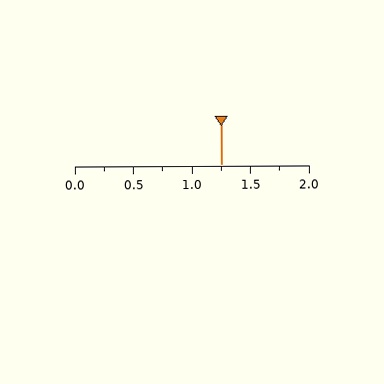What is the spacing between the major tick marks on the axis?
The major ticks are spaced 0.5 apart.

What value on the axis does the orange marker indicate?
The marker indicates approximately 1.25.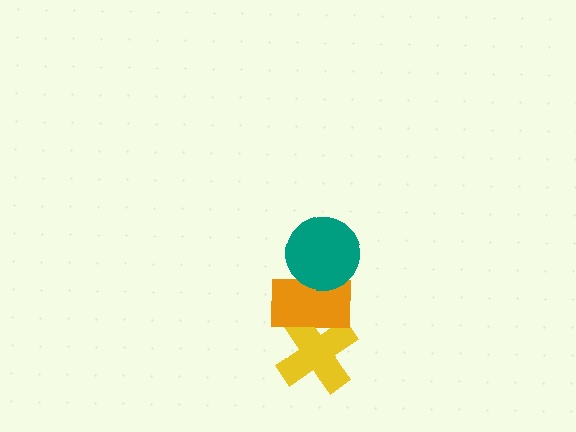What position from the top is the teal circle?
The teal circle is 1st from the top.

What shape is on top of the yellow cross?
The orange rectangle is on top of the yellow cross.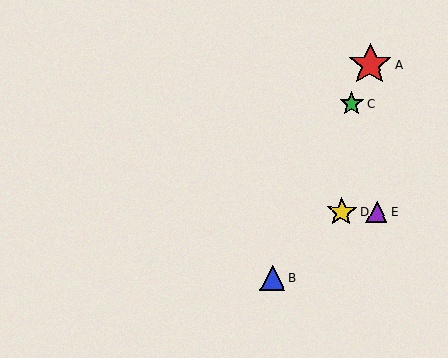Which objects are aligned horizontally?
Objects D, E are aligned horizontally.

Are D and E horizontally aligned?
Yes, both are at y≈212.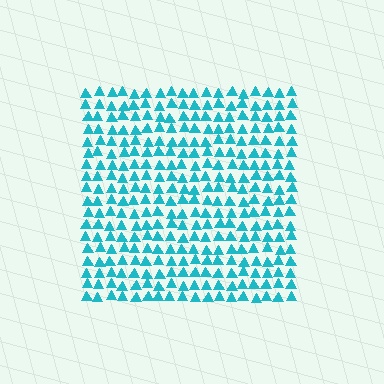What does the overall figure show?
The overall figure shows a square.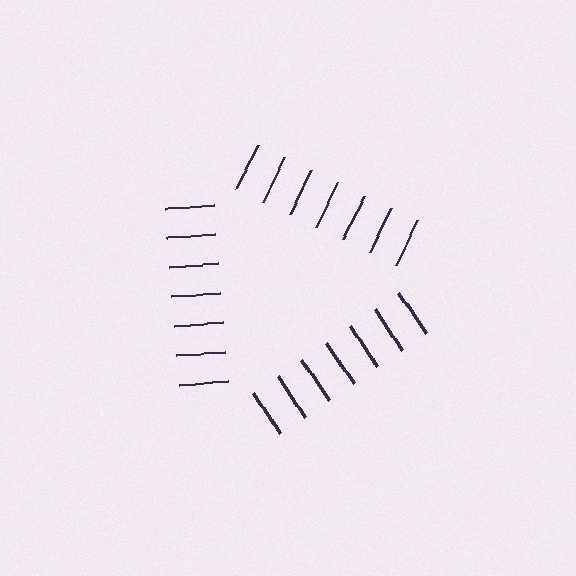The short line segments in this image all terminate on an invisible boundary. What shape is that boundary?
An illusory triangle — the line segments terminate on its edges but no continuous stroke is drawn.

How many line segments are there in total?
21 — 7 along each of the 3 edges.